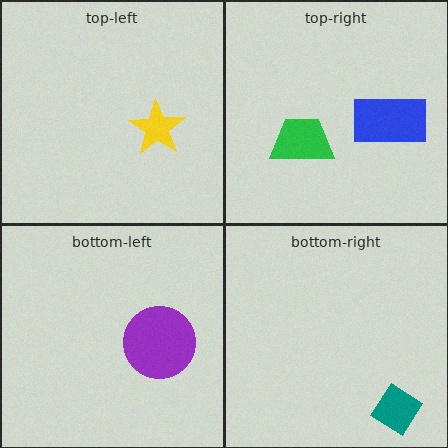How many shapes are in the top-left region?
1.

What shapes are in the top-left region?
The yellow star.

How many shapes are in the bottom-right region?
1.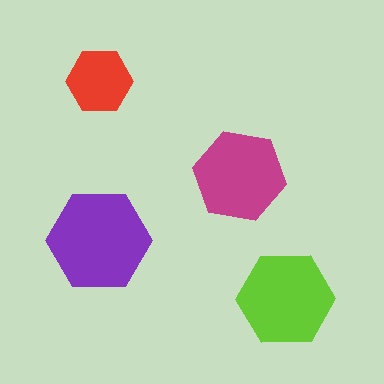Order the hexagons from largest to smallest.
the purple one, the lime one, the magenta one, the red one.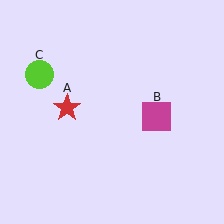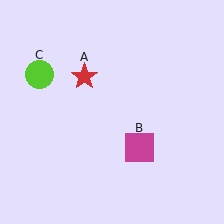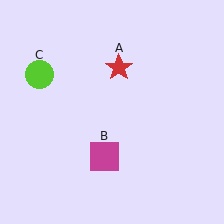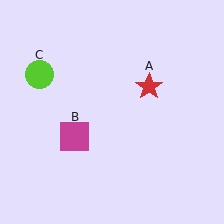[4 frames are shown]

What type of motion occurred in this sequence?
The red star (object A), magenta square (object B) rotated clockwise around the center of the scene.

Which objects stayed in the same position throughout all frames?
Lime circle (object C) remained stationary.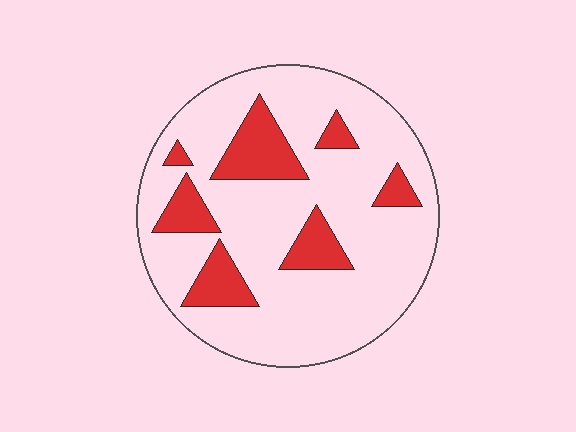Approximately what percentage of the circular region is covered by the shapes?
Approximately 20%.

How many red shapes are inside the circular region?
7.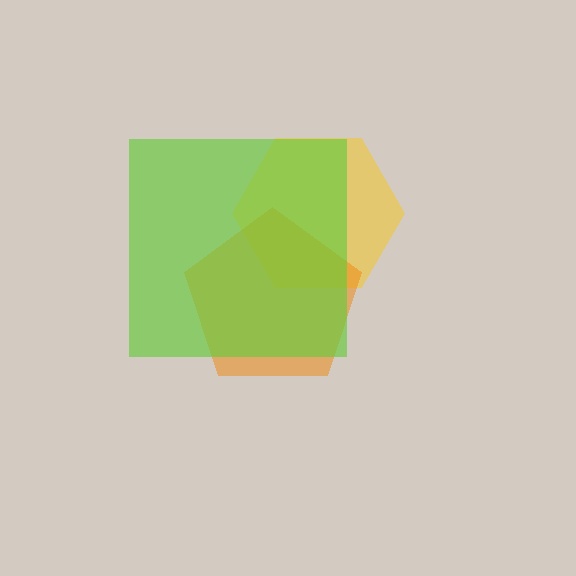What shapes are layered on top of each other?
The layered shapes are: a yellow hexagon, an orange pentagon, a lime square.